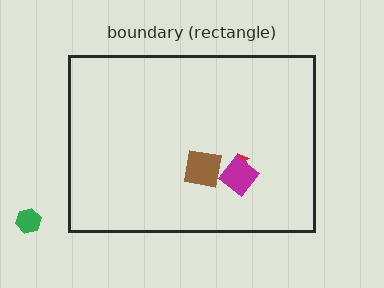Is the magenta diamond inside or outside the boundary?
Inside.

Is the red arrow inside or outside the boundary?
Inside.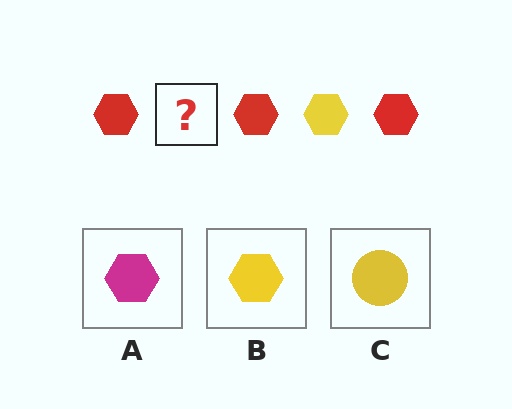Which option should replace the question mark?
Option B.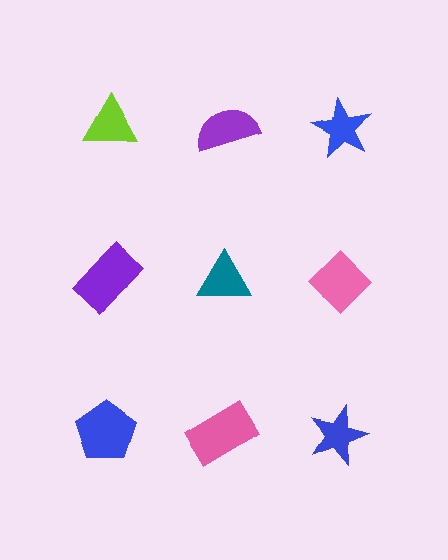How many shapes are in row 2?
3 shapes.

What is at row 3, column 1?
A blue pentagon.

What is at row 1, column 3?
A blue star.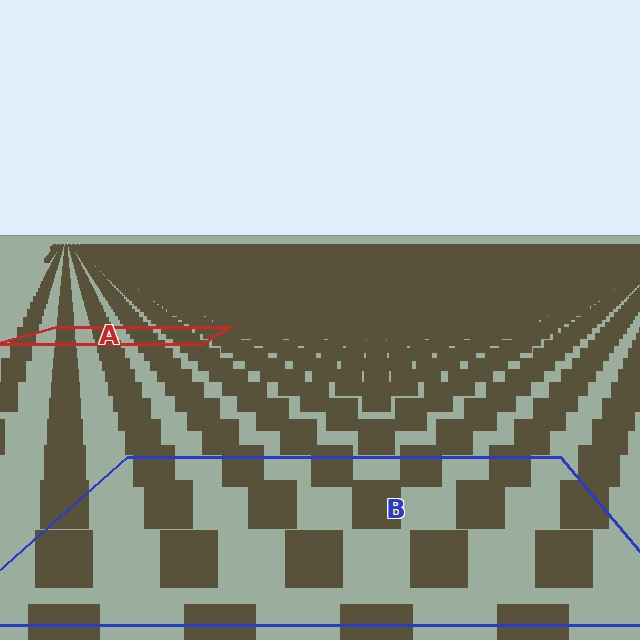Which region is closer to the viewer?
Region B is closer. The texture elements there are larger and more spread out.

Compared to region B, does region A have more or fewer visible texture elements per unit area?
Region A has more texture elements per unit area — they are packed more densely because it is farther away.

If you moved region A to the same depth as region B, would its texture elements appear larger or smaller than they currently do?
They would appear larger. At a closer depth, the same texture elements are projected at a bigger on-screen size.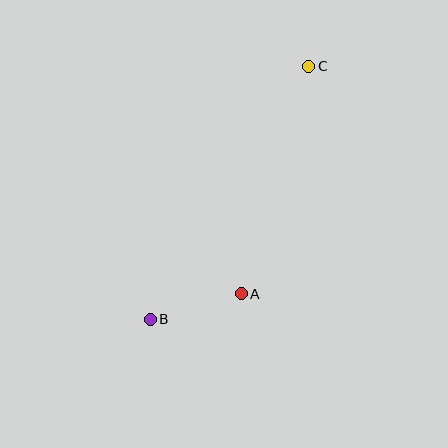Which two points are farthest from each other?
Points B and C are farthest from each other.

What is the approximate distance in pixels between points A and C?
The distance between A and C is approximately 237 pixels.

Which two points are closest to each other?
Points A and B are closest to each other.